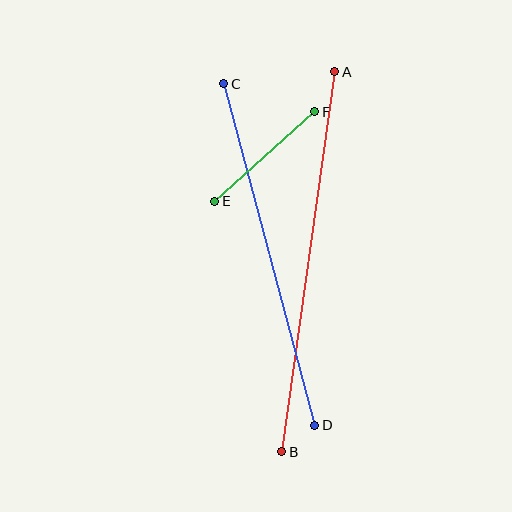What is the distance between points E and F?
The distance is approximately 134 pixels.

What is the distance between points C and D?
The distance is approximately 354 pixels.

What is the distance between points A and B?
The distance is approximately 384 pixels.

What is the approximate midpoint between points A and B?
The midpoint is at approximately (308, 262) pixels.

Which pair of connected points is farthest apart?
Points A and B are farthest apart.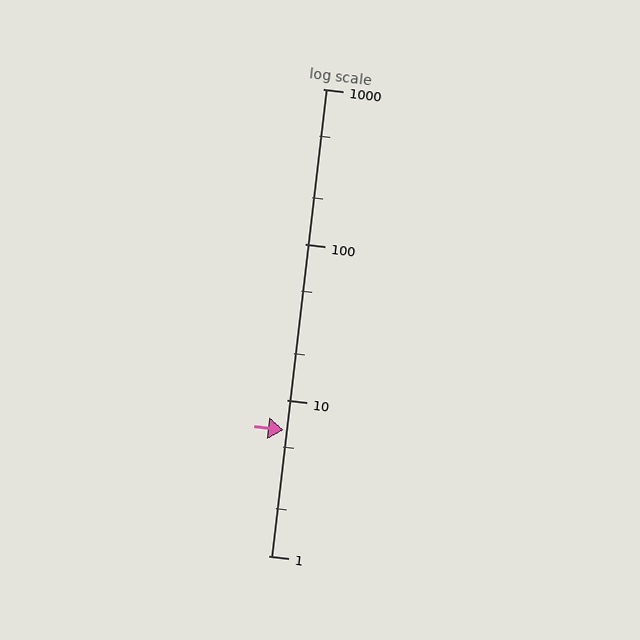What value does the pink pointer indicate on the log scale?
The pointer indicates approximately 6.4.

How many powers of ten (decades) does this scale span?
The scale spans 3 decades, from 1 to 1000.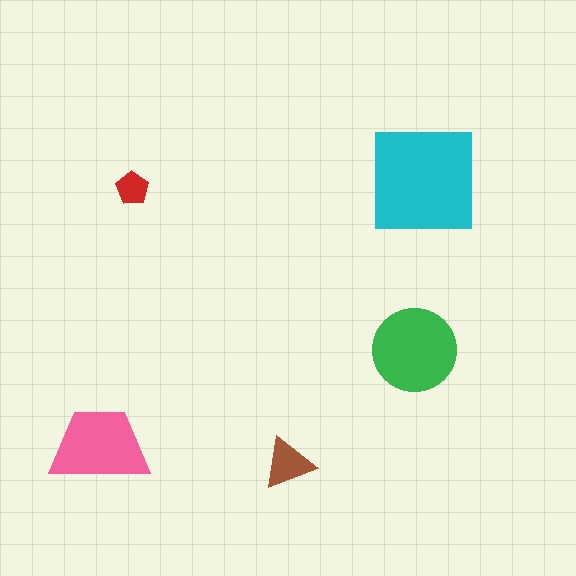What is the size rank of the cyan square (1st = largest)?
1st.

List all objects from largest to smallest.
The cyan square, the green circle, the pink trapezoid, the brown triangle, the red pentagon.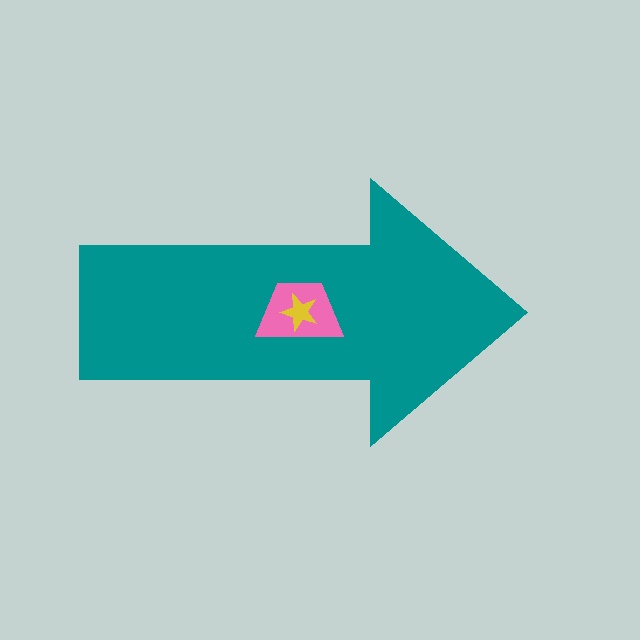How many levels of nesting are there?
3.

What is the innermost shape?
The yellow star.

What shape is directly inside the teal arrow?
The pink trapezoid.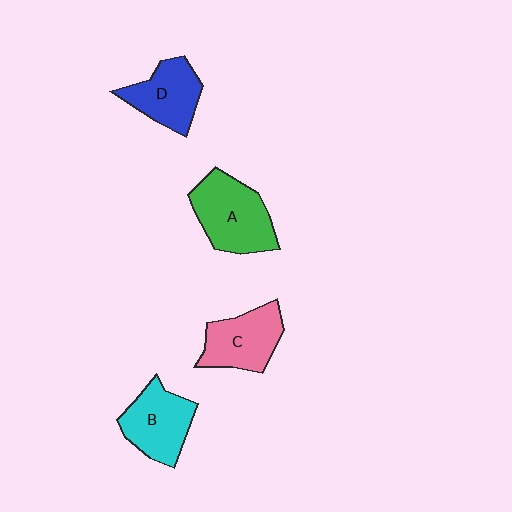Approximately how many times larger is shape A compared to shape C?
Approximately 1.2 times.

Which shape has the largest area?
Shape A (green).